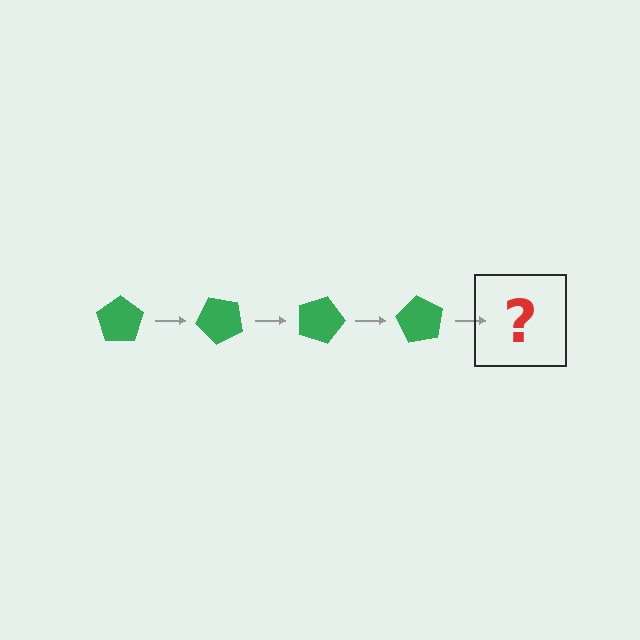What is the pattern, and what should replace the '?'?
The pattern is that the pentagon rotates 45 degrees each step. The '?' should be a green pentagon rotated 180 degrees.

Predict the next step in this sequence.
The next step is a green pentagon rotated 180 degrees.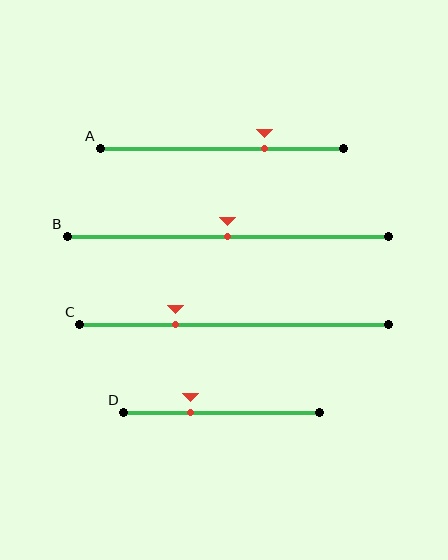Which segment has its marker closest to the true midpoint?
Segment B has its marker closest to the true midpoint.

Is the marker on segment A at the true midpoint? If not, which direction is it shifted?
No, the marker on segment A is shifted to the right by about 17% of the segment length.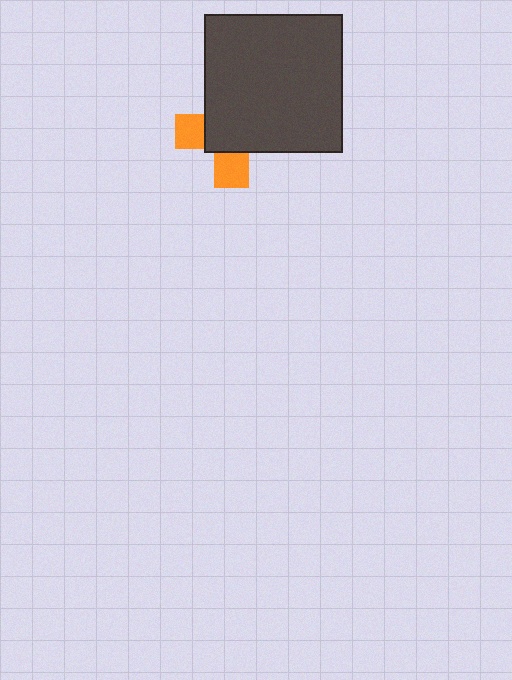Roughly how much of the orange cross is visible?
A small part of it is visible (roughly 33%).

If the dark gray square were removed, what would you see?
You would see the complete orange cross.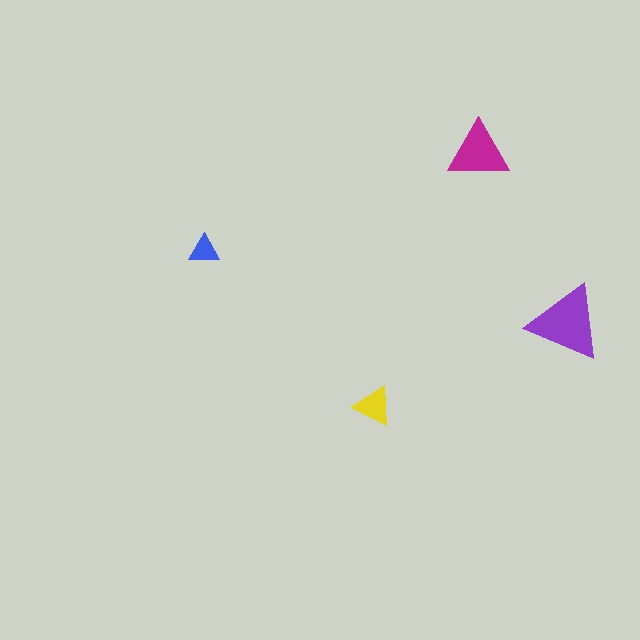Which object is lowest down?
The yellow triangle is bottommost.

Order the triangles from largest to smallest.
the purple one, the magenta one, the yellow one, the blue one.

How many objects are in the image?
There are 4 objects in the image.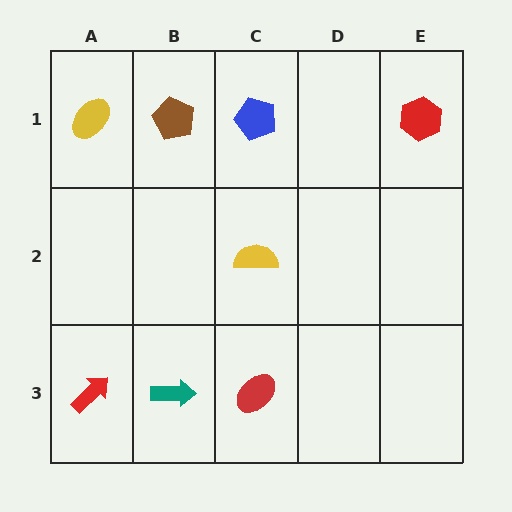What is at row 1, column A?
A yellow ellipse.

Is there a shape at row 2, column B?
No, that cell is empty.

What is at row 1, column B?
A brown pentagon.